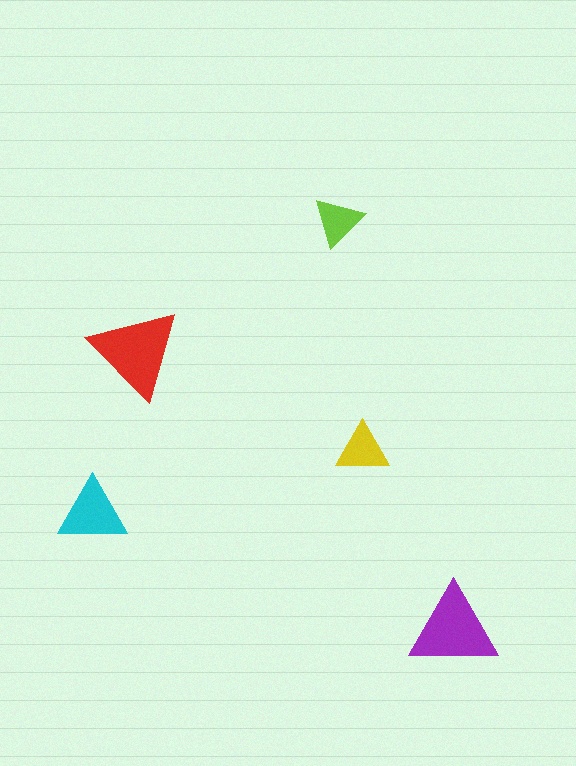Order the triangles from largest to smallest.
the red one, the purple one, the cyan one, the yellow one, the lime one.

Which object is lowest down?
The purple triangle is bottommost.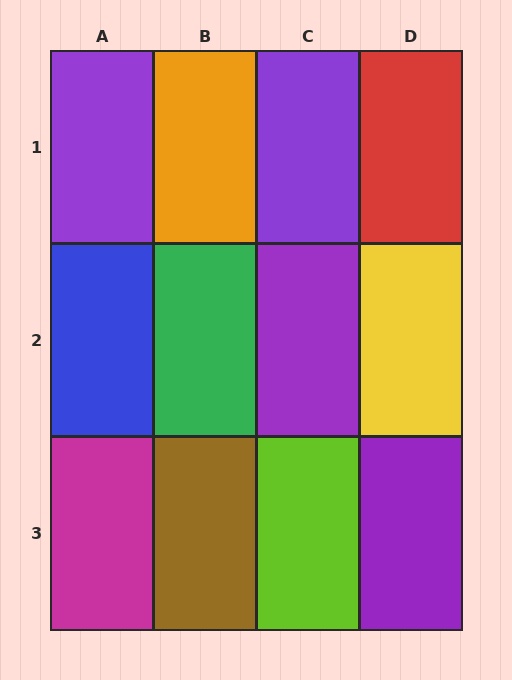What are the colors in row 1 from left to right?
Purple, orange, purple, red.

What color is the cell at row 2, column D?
Yellow.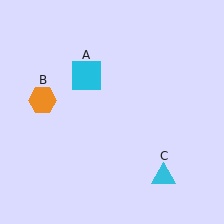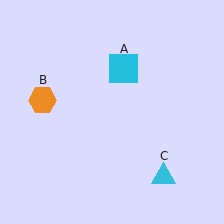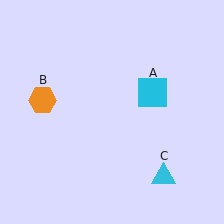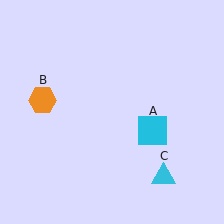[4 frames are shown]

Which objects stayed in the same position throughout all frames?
Orange hexagon (object B) and cyan triangle (object C) remained stationary.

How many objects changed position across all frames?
1 object changed position: cyan square (object A).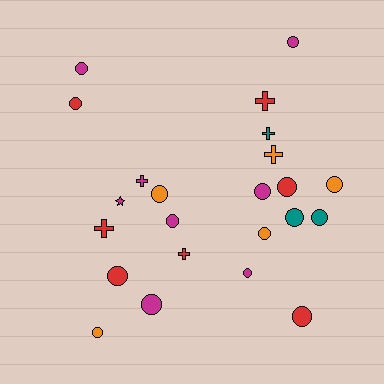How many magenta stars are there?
There is 1 magenta star.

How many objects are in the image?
There are 23 objects.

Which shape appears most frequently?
Circle, with 16 objects.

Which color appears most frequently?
Magenta, with 8 objects.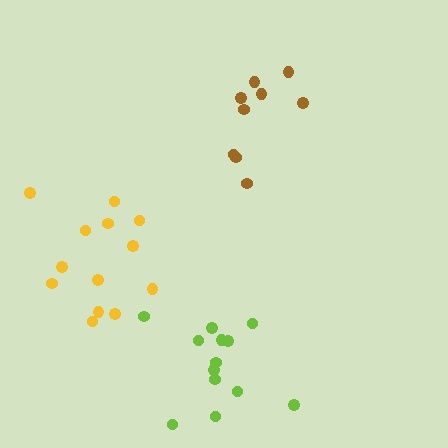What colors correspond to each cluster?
The clusters are colored: brown, lime, yellow.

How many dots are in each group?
Group 1: 9 dots, Group 2: 13 dots, Group 3: 13 dots (35 total).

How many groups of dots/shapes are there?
There are 3 groups.